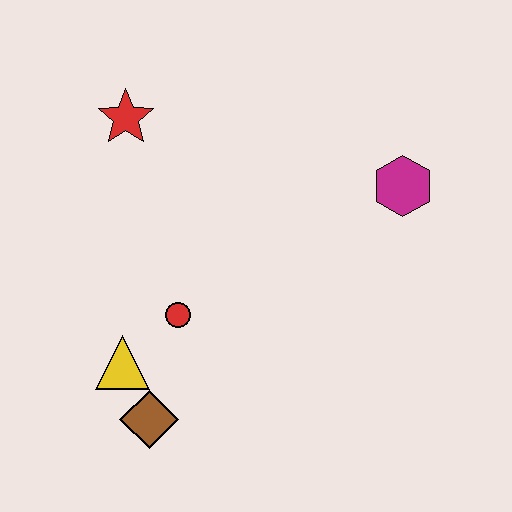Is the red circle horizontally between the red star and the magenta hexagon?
Yes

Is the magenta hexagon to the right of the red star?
Yes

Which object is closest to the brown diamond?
The yellow triangle is closest to the brown diamond.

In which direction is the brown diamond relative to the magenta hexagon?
The brown diamond is to the left of the magenta hexagon.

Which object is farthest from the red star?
The brown diamond is farthest from the red star.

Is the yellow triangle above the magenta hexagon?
No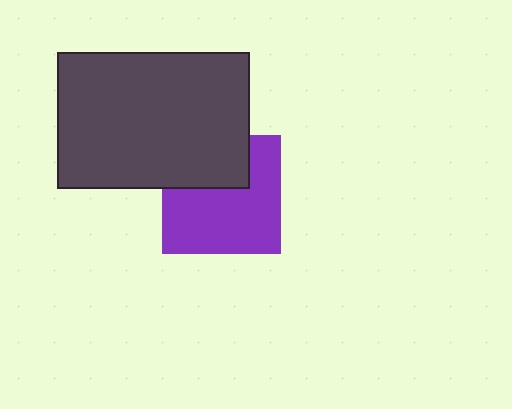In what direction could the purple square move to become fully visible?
The purple square could move down. That would shift it out from behind the dark gray rectangle entirely.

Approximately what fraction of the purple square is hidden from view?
Roughly 34% of the purple square is hidden behind the dark gray rectangle.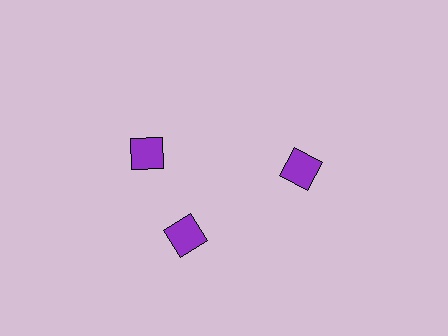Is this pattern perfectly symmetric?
No. The 3 purple diamonds are arranged in a ring, but one element near the 11 o'clock position is rotated out of alignment along the ring, breaking the 3-fold rotational symmetry.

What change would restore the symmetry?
The symmetry would be restored by rotating it back into even spacing with its neighbors so that all 3 diamonds sit at equal angles and equal distance from the center.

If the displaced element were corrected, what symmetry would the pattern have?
It would have 3-fold rotational symmetry — the pattern would map onto itself every 120 degrees.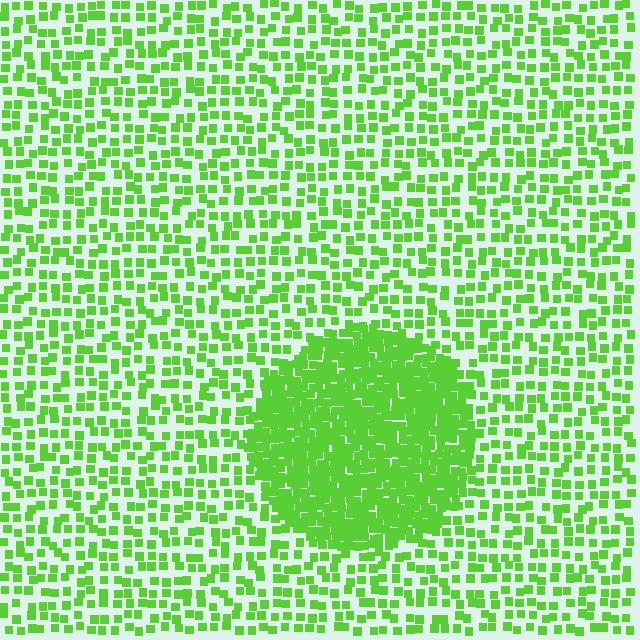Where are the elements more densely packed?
The elements are more densely packed inside the circle boundary.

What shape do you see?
I see a circle.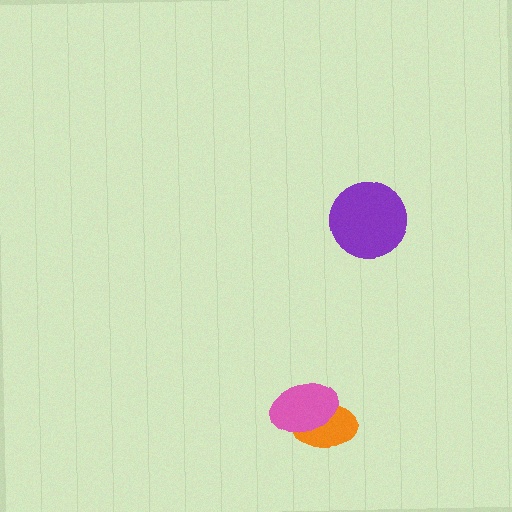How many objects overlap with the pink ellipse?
1 object overlaps with the pink ellipse.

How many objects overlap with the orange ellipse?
1 object overlaps with the orange ellipse.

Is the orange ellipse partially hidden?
Yes, it is partially covered by another shape.